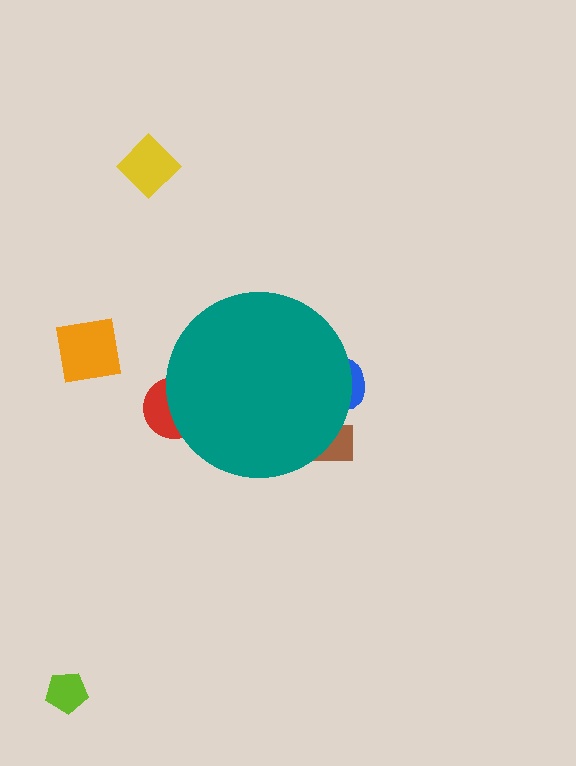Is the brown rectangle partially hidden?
Yes, the brown rectangle is partially hidden behind the teal circle.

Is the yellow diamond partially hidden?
No, the yellow diamond is fully visible.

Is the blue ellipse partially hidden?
Yes, the blue ellipse is partially hidden behind the teal circle.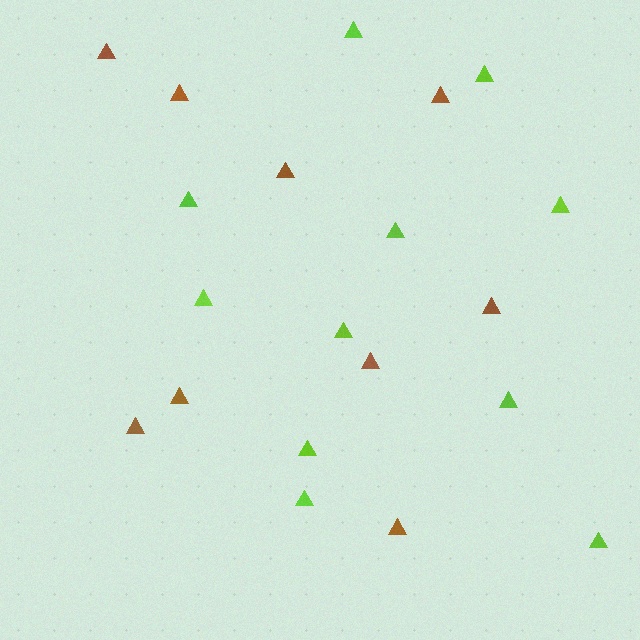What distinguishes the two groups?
There are 2 groups: one group of brown triangles (9) and one group of lime triangles (11).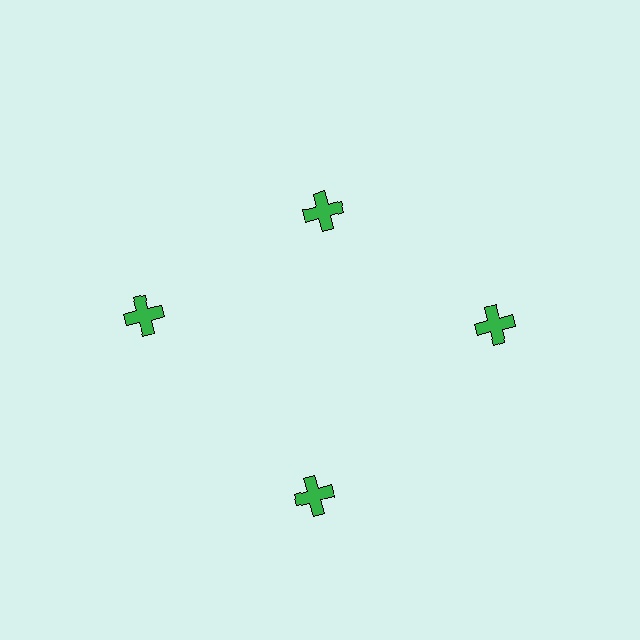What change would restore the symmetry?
The symmetry would be restored by moving it outward, back onto the ring so that all 4 crosses sit at equal angles and equal distance from the center.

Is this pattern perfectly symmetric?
No. The 4 green crosses are arranged in a ring, but one element near the 12 o'clock position is pulled inward toward the center, breaking the 4-fold rotational symmetry.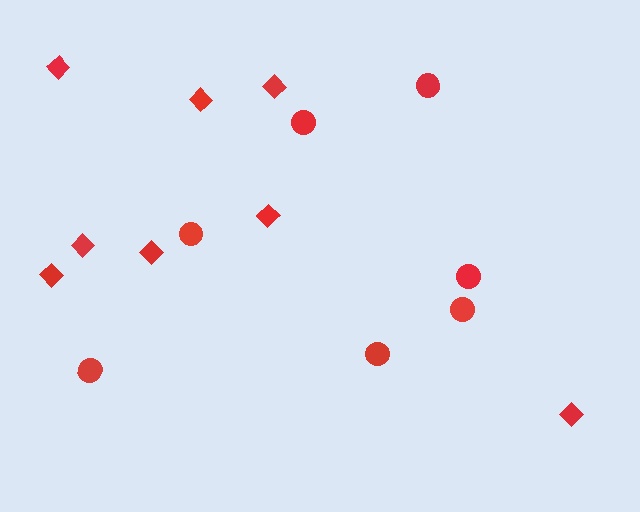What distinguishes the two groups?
There are 2 groups: one group of diamonds (8) and one group of circles (7).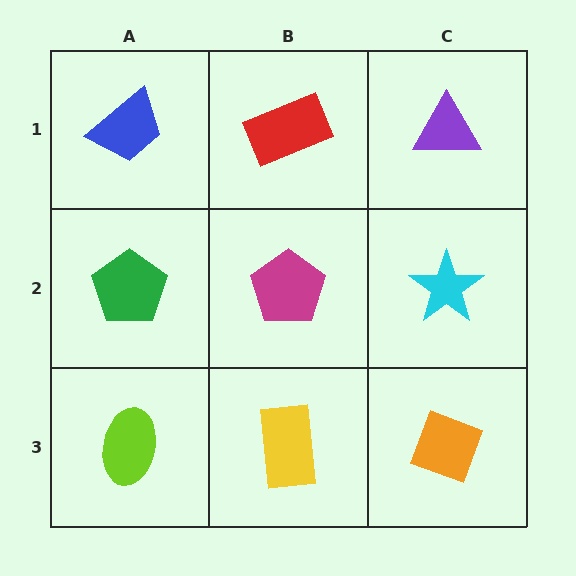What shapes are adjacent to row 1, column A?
A green pentagon (row 2, column A), a red rectangle (row 1, column B).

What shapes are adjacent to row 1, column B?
A magenta pentagon (row 2, column B), a blue trapezoid (row 1, column A), a purple triangle (row 1, column C).